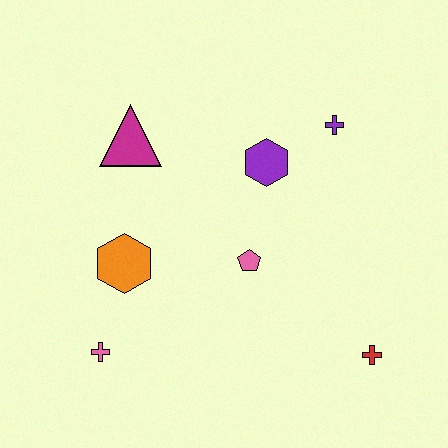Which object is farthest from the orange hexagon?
The red cross is farthest from the orange hexagon.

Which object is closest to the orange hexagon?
The pink cross is closest to the orange hexagon.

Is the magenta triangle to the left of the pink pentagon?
Yes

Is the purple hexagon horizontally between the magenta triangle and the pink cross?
No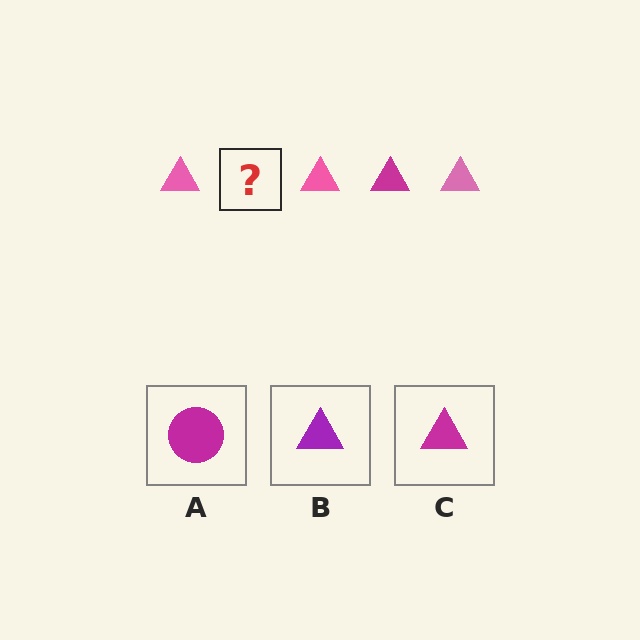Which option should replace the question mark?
Option C.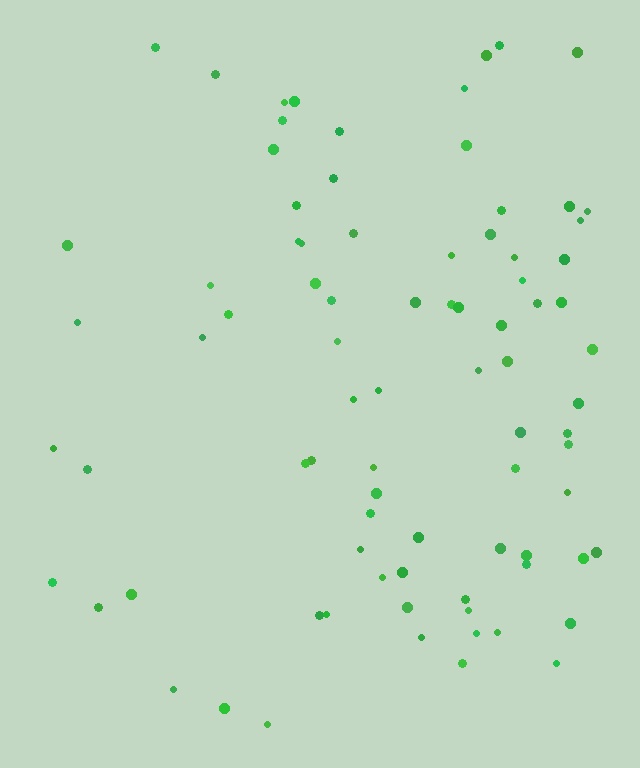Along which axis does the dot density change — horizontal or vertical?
Horizontal.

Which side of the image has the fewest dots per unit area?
The left.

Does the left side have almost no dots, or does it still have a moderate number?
Still a moderate number, just noticeably fewer than the right.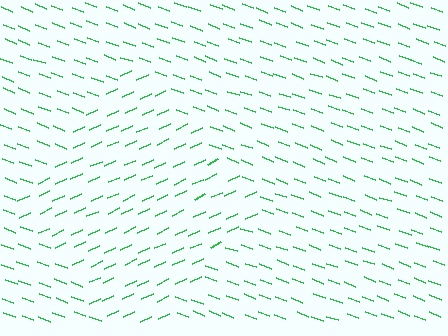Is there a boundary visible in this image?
Yes, there is a texture boundary formed by a change in line orientation.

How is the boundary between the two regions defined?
The boundary is defined purely by a change in line orientation (approximately 45 degrees difference). All lines are the same color and thickness.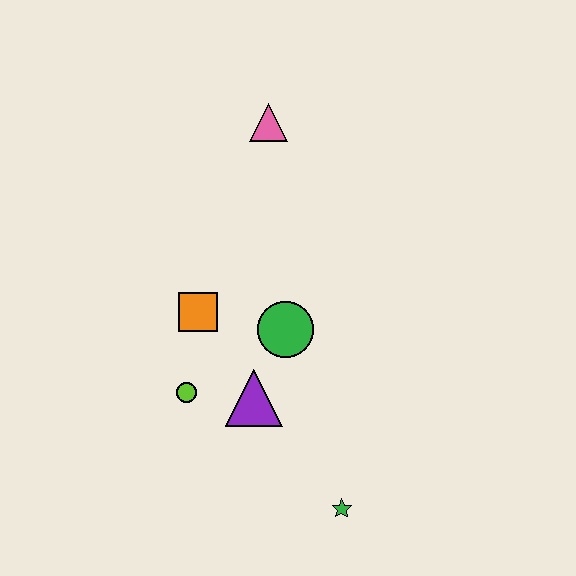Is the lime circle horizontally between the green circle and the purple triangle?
No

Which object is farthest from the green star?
The pink triangle is farthest from the green star.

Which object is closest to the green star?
The purple triangle is closest to the green star.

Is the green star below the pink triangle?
Yes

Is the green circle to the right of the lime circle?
Yes